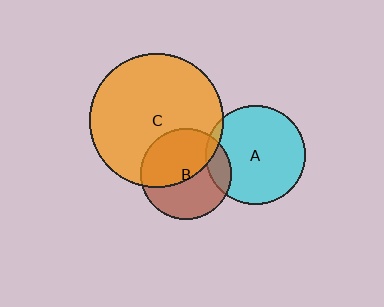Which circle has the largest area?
Circle C (orange).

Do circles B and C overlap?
Yes.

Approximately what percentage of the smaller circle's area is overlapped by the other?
Approximately 50%.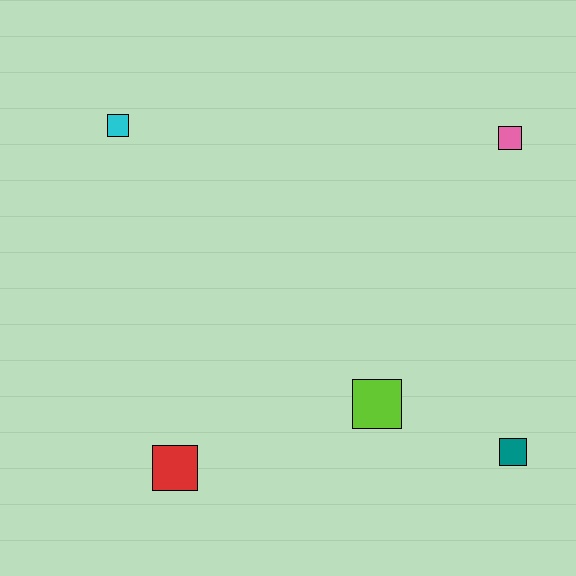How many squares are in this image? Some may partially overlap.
There are 5 squares.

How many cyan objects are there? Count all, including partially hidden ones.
There is 1 cyan object.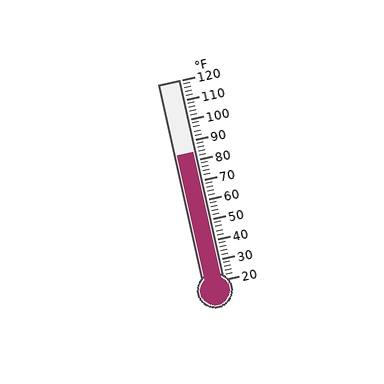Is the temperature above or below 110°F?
The temperature is below 110°F.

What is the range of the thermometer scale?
The thermometer scale ranges from 20°F to 120°F.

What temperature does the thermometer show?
The thermometer shows approximately 84°F.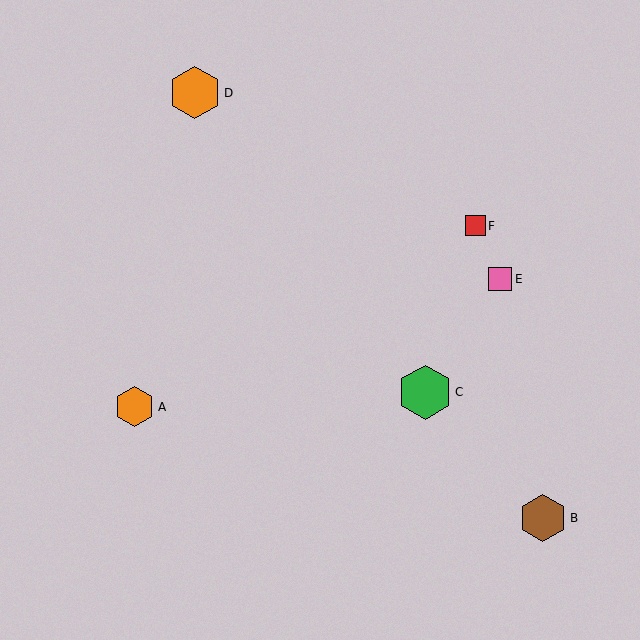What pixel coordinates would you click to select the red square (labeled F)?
Click at (475, 226) to select the red square F.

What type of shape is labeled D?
Shape D is an orange hexagon.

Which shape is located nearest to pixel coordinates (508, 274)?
The pink square (labeled E) at (500, 279) is nearest to that location.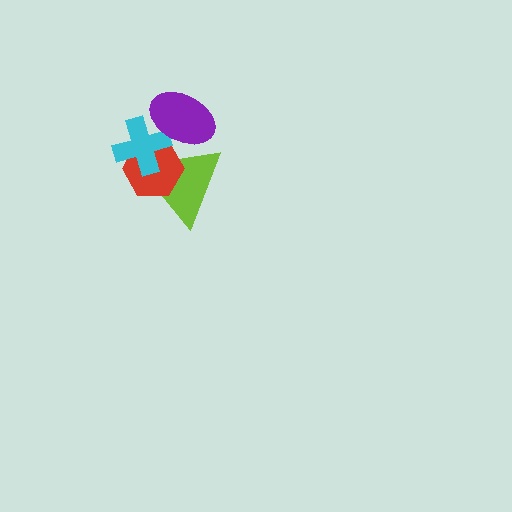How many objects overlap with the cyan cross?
3 objects overlap with the cyan cross.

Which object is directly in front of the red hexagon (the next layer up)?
The cyan cross is directly in front of the red hexagon.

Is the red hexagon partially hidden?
Yes, it is partially covered by another shape.